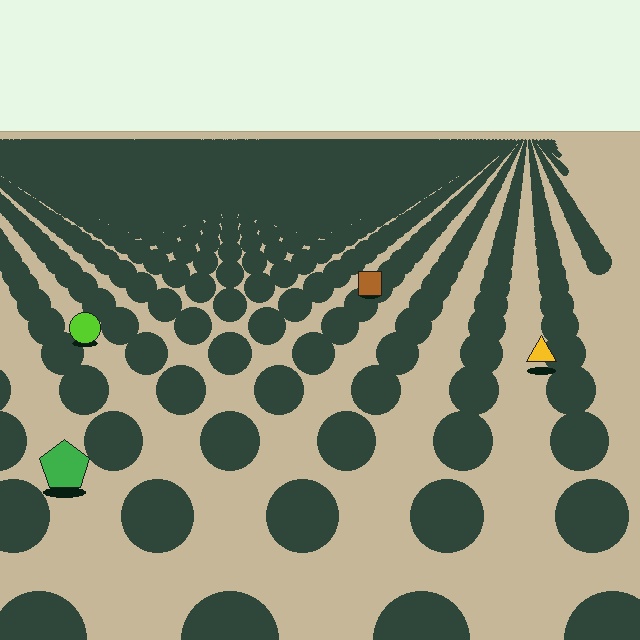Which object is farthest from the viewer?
The brown square is farthest from the viewer. It appears smaller and the ground texture around it is denser.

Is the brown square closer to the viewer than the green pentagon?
No. The green pentagon is closer — you can tell from the texture gradient: the ground texture is coarser near it.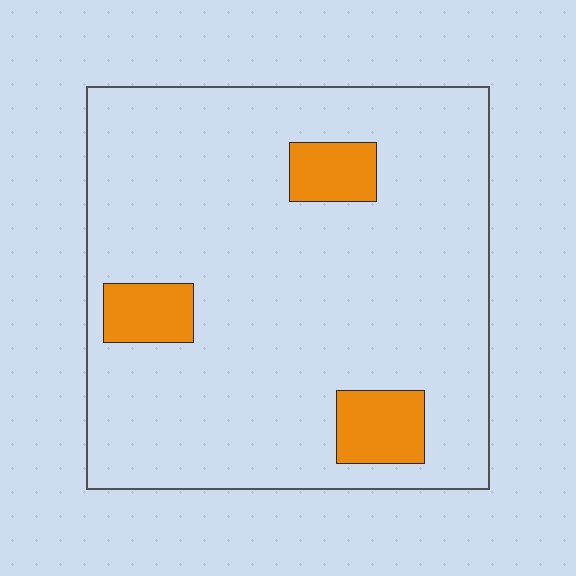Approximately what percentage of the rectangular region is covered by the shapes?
Approximately 10%.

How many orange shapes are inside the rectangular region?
3.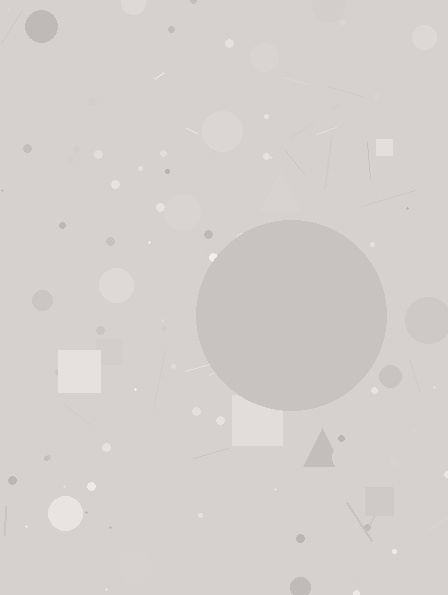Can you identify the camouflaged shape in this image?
The camouflaged shape is a circle.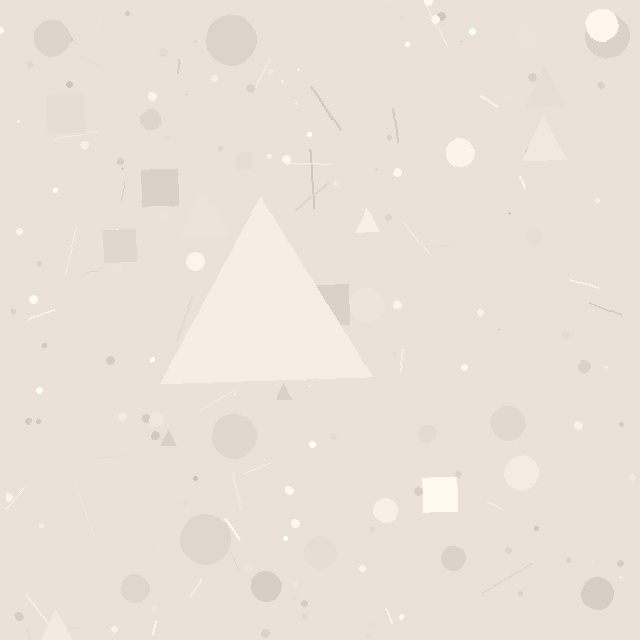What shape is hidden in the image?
A triangle is hidden in the image.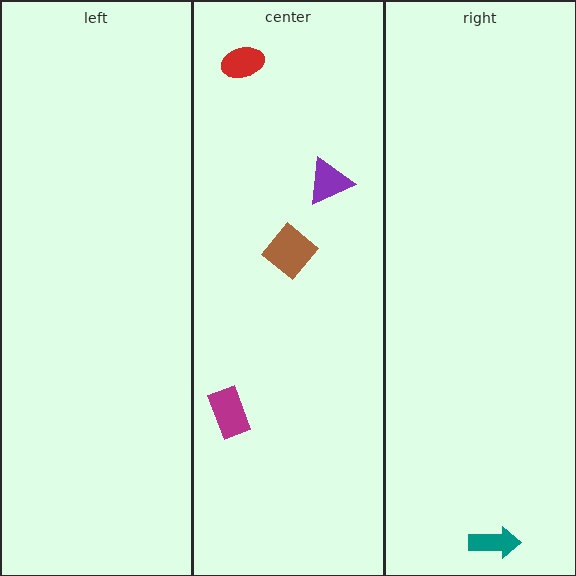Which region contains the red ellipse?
The center region.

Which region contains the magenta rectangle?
The center region.